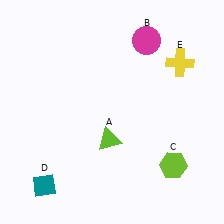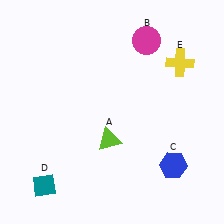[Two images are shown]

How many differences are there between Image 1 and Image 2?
There is 1 difference between the two images.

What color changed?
The hexagon (C) changed from lime in Image 1 to blue in Image 2.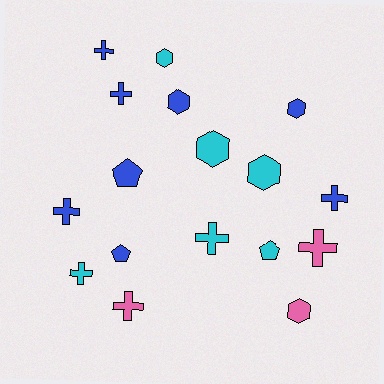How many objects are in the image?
There are 17 objects.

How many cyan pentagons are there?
There is 1 cyan pentagon.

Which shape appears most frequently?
Cross, with 8 objects.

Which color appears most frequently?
Blue, with 8 objects.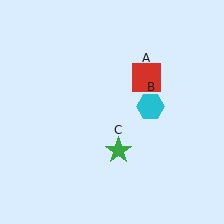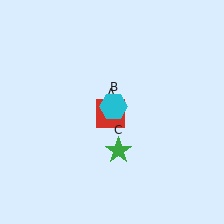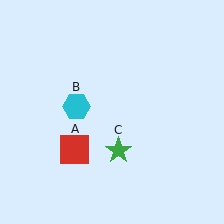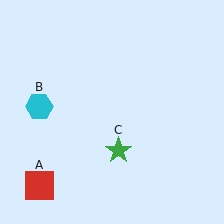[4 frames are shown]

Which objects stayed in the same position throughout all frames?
Green star (object C) remained stationary.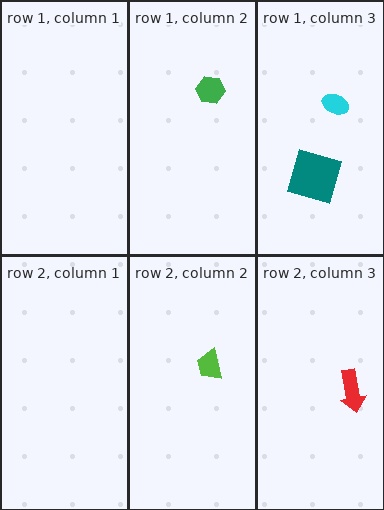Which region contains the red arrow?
The row 2, column 3 region.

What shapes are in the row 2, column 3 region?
The red arrow.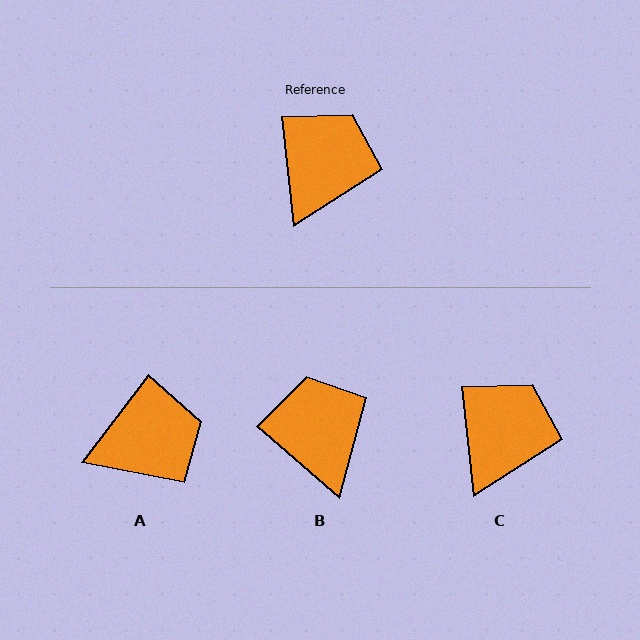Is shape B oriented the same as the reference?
No, it is off by about 43 degrees.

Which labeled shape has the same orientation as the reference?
C.